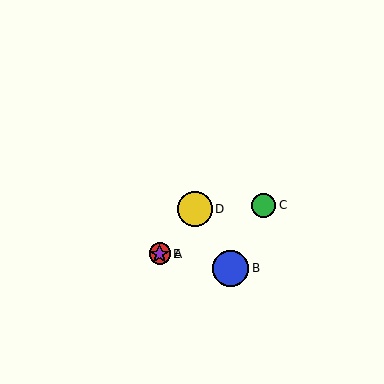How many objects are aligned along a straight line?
3 objects (A, D, E) are aligned along a straight line.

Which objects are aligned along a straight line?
Objects A, D, E are aligned along a straight line.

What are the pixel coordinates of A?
Object A is at (160, 254).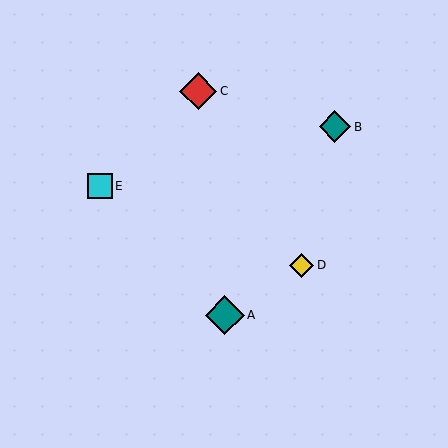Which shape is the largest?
The teal diamond (labeled A) is the largest.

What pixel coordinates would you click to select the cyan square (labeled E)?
Click at (100, 186) to select the cyan square E.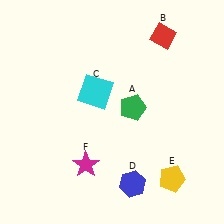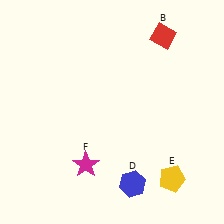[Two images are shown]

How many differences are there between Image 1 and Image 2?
There are 2 differences between the two images.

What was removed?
The green pentagon (A), the cyan square (C) were removed in Image 2.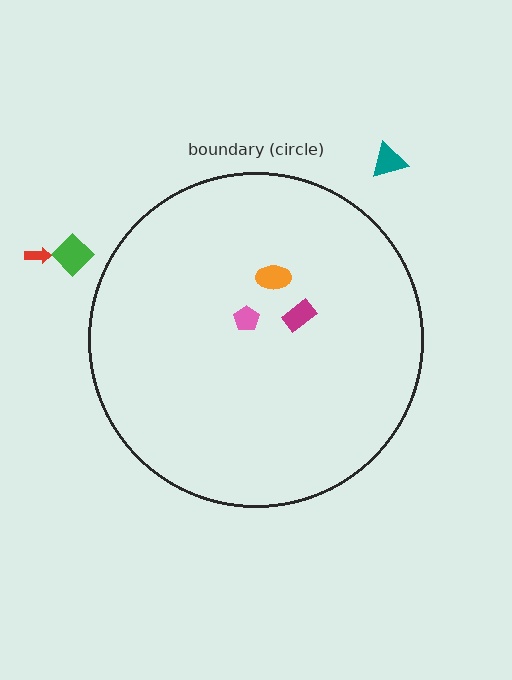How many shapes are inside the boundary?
3 inside, 3 outside.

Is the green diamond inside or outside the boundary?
Outside.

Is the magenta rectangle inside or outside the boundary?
Inside.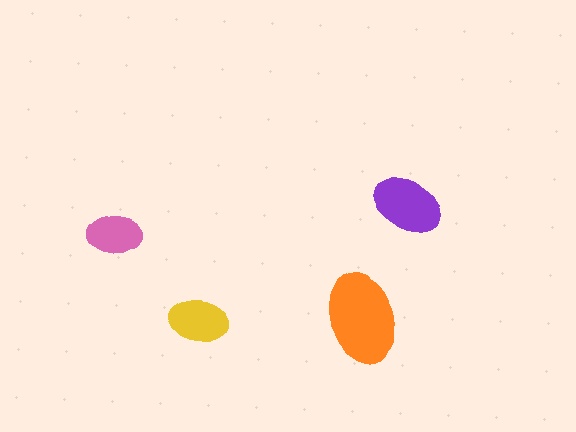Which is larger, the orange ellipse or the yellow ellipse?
The orange one.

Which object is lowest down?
The yellow ellipse is bottommost.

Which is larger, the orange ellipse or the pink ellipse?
The orange one.